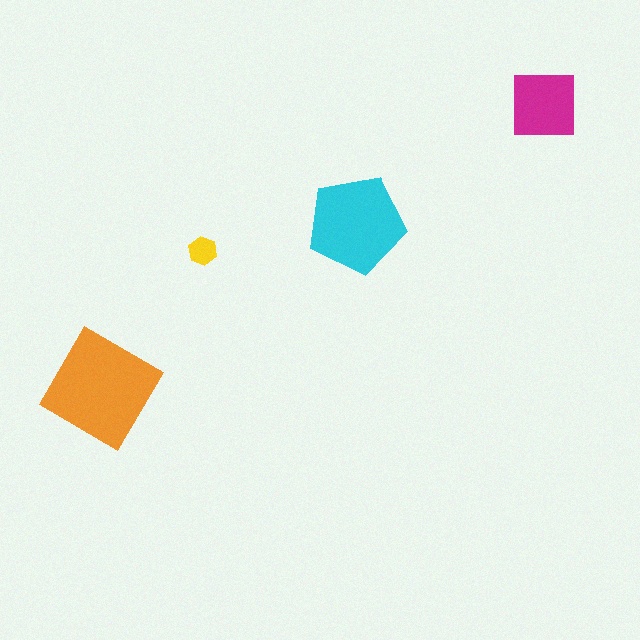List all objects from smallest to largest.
The yellow hexagon, the magenta square, the cyan pentagon, the orange diamond.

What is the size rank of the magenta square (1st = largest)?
3rd.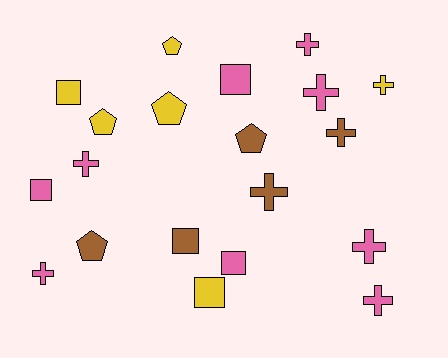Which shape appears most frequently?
Cross, with 9 objects.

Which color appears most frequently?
Pink, with 9 objects.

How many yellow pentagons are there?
There are 3 yellow pentagons.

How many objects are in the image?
There are 20 objects.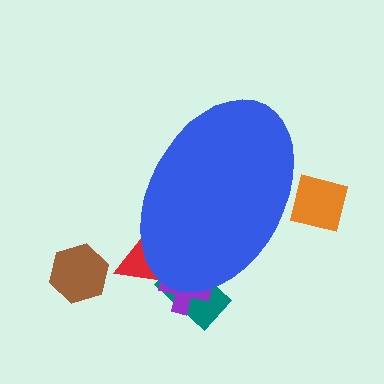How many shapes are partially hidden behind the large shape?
4 shapes are partially hidden.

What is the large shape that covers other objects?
A blue ellipse.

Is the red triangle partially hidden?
Yes, the red triangle is partially hidden behind the blue ellipse.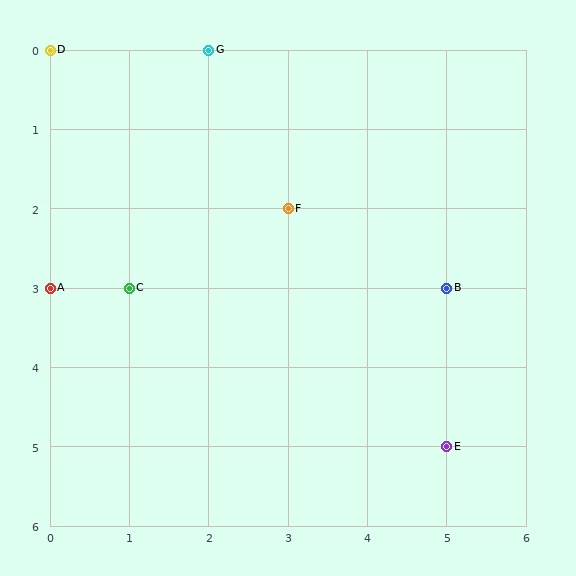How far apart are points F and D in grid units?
Points F and D are 3 columns and 2 rows apart (about 3.6 grid units diagonally).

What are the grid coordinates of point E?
Point E is at grid coordinates (5, 5).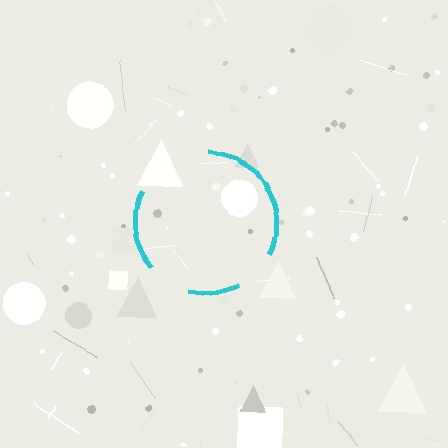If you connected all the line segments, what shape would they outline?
They would outline a circle.